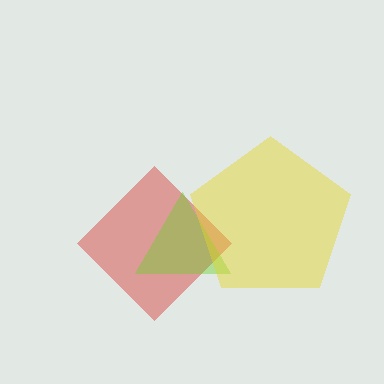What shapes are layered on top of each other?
The layered shapes are: a red diamond, a lime triangle, a yellow pentagon.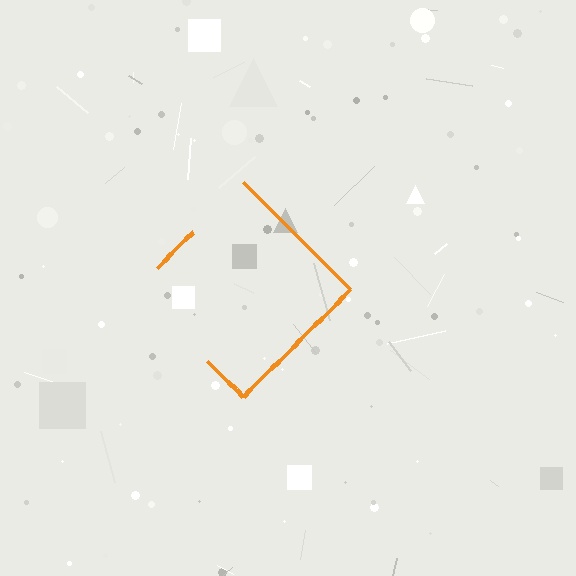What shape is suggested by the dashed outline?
The dashed outline suggests a diamond.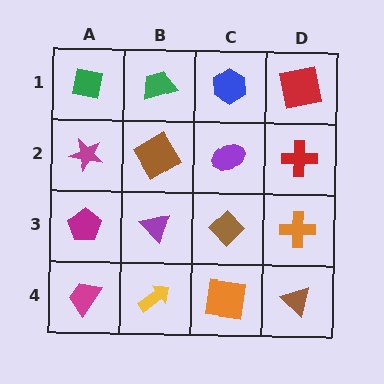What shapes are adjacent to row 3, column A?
A magenta star (row 2, column A), a magenta trapezoid (row 4, column A), a purple triangle (row 3, column B).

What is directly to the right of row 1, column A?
A green trapezoid.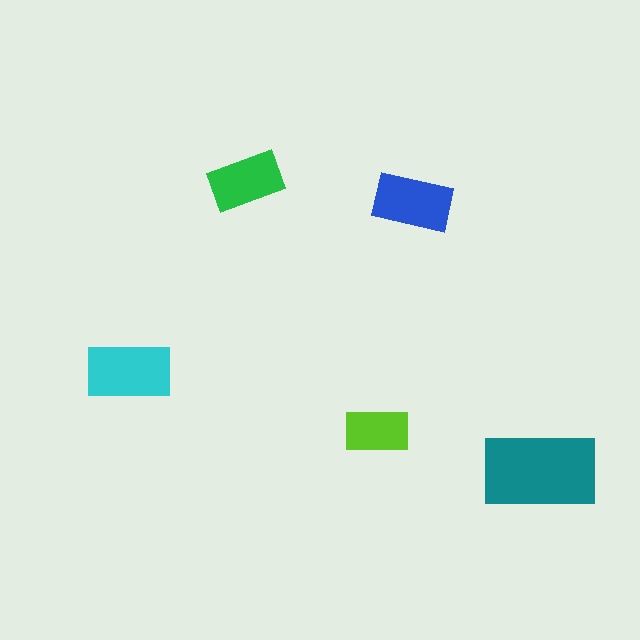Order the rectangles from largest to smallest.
the teal one, the cyan one, the blue one, the green one, the lime one.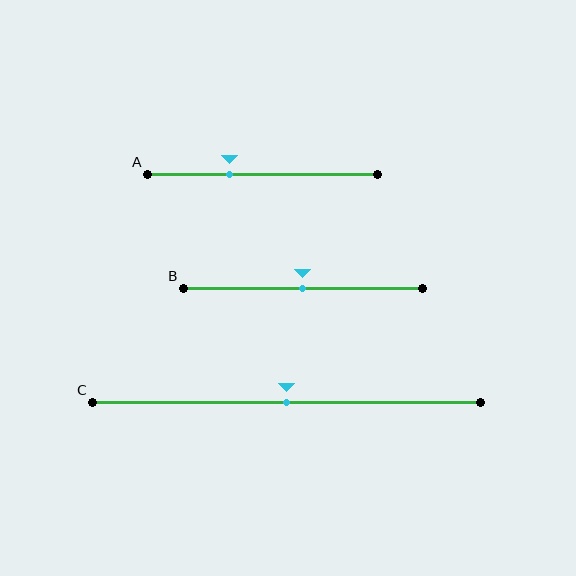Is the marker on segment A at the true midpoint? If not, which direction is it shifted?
No, the marker on segment A is shifted to the left by about 14% of the segment length.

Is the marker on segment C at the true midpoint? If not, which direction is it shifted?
Yes, the marker on segment C is at the true midpoint.